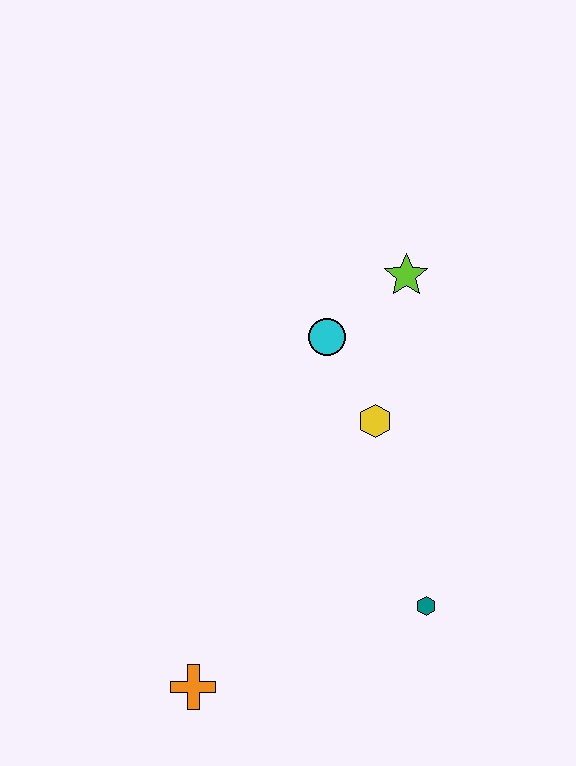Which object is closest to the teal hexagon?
The yellow hexagon is closest to the teal hexagon.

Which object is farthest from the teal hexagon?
The lime star is farthest from the teal hexagon.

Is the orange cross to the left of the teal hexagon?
Yes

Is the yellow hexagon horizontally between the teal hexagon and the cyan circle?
Yes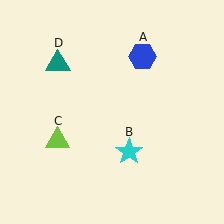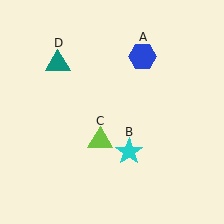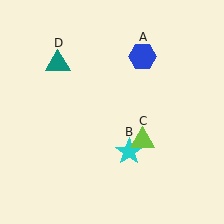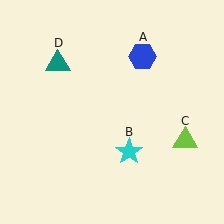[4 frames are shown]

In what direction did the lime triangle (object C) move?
The lime triangle (object C) moved right.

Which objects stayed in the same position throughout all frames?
Blue hexagon (object A) and cyan star (object B) and teal triangle (object D) remained stationary.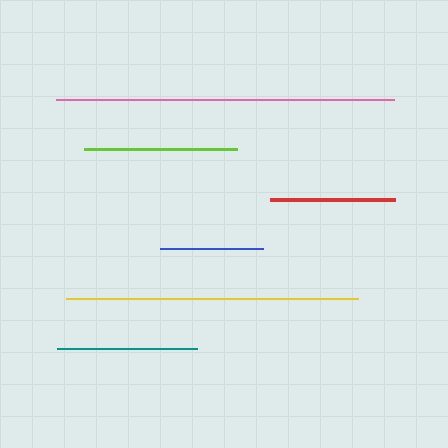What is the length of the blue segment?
The blue segment is approximately 103 pixels long.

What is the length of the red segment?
The red segment is approximately 125 pixels long.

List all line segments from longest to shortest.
From longest to shortest: pink, yellow, lime, teal, red, blue.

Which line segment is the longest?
The pink line is the longest at approximately 338 pixels.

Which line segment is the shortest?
The blue line is the shortest at approximately 103 pixels.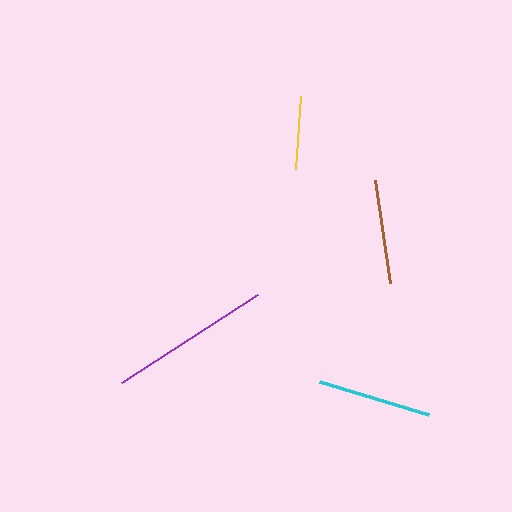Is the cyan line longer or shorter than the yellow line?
The cyan line is longer than the yellow line.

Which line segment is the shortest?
The yellow line is the shortest at approximately 73 pixels.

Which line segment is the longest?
The purple line is the longest at approximately 162 pixels.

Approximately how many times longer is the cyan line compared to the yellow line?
The cyan line is approximately 1.6 times the length of the yellow line.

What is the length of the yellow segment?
The yellow segment is approximately 73 pixels long.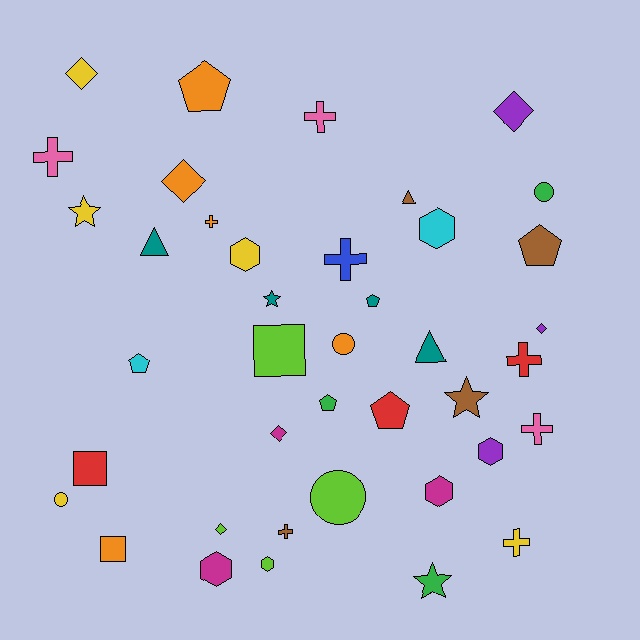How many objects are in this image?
There are 40 objects.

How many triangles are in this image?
There are 3 triangles.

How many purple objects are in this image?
There are 3 purple objects.